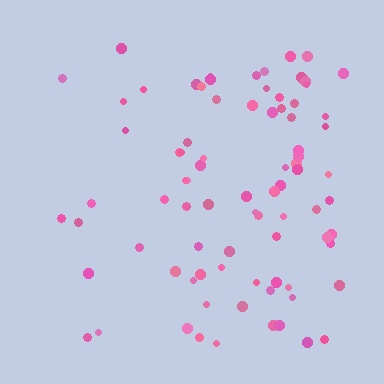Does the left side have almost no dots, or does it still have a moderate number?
Still a moderate number, just noticeably fewer than the right.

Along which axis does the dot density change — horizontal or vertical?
Horizontal.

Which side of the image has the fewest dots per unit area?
The left.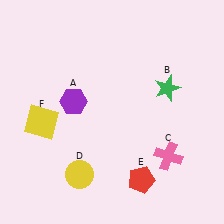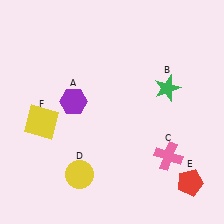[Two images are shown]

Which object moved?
The red pentagon (E) moved right.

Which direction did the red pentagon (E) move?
The red pentagon (E) moved right.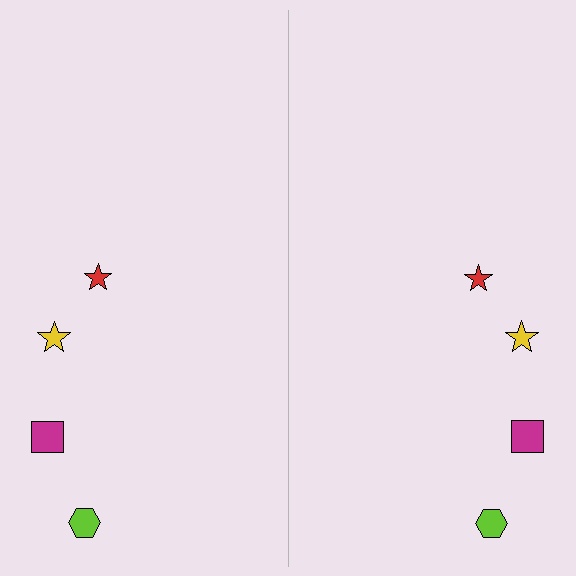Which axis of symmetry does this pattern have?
The pattern has a vertical axis of symmetry running through the center of the image.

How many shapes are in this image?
There are 8 shapes in this image.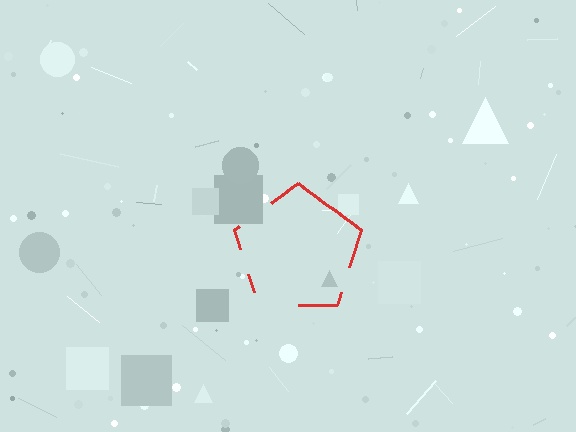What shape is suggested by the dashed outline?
The dashed outline suggests a pentagon.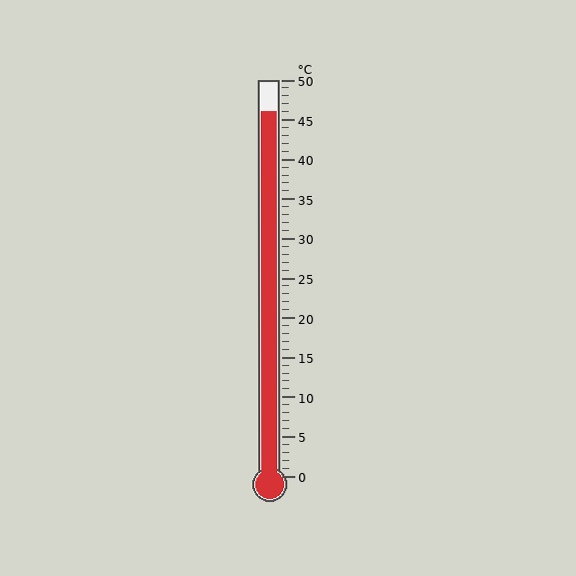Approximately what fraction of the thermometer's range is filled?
The thermometer is filled to approximately 90% of its range.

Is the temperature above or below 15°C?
The temperature is above 15°C.